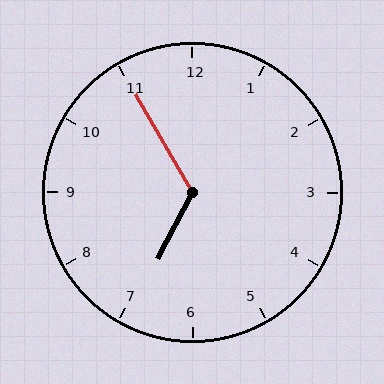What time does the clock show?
6:55.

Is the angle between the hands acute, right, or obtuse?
It is obtuse.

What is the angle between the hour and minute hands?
Approximately 122 degrees.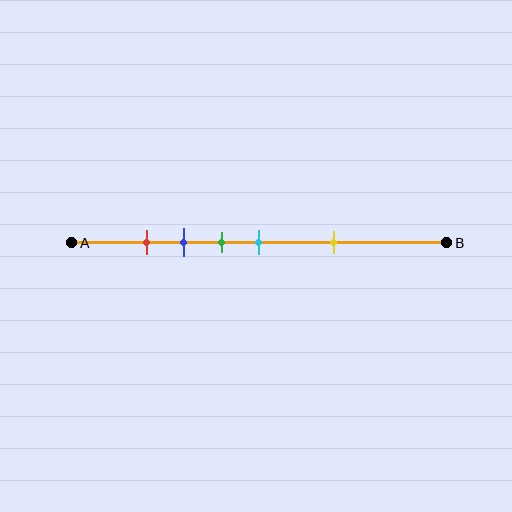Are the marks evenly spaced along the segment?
No, the marks are not evenly spaced.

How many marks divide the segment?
There are 5 marks dividing the segment.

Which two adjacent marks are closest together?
The red and blue marks are the closest adjacent pair.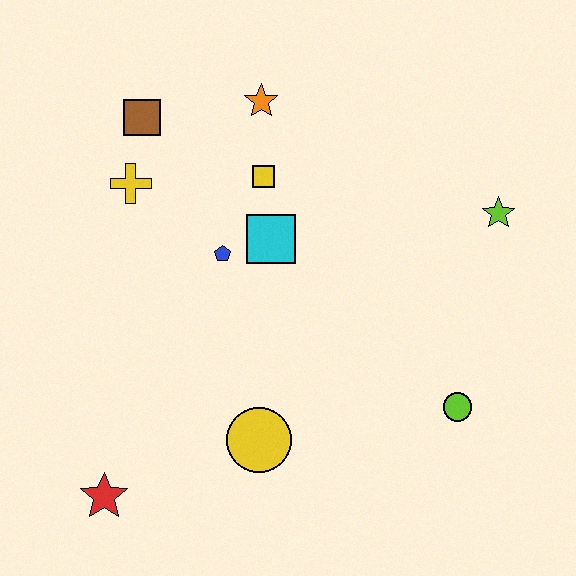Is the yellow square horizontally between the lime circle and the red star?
Yes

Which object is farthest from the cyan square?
The red star is farthest from the cyan square.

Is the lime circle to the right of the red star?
Yes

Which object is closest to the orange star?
The yellow square is closest to the orange star.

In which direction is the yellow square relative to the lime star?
The yellow square is to the left of the lime star.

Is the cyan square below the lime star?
Yes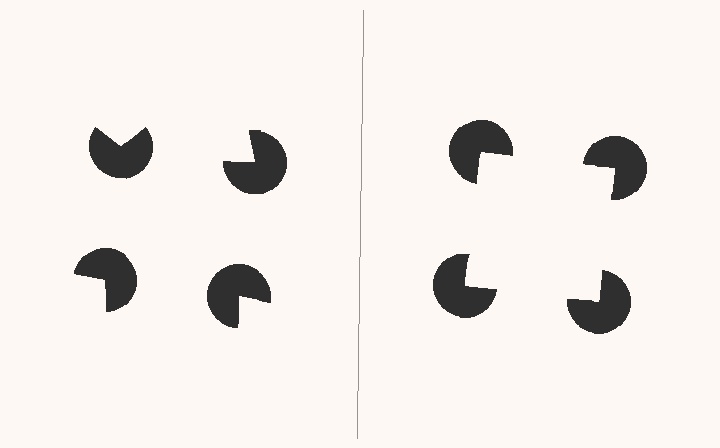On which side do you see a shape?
An illusory square appears on the right side. On the left side the wedge cuts are rotated, so no coherent shape forms.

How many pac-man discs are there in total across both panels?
8 — 4 on each side.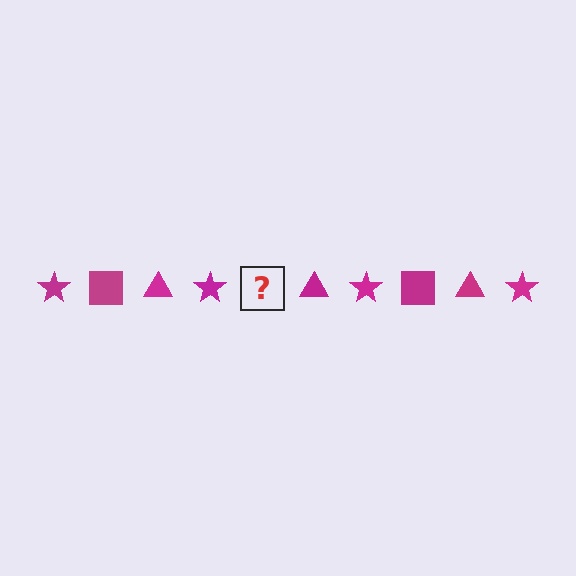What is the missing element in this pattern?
The missing element is a magenta square.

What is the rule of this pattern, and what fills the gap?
The rule is that the pattern cycles through star, square, triangle shapes in magenta. The gap should be filled with a magenta square.